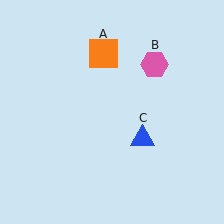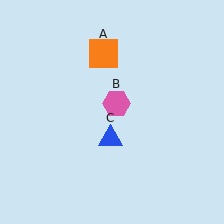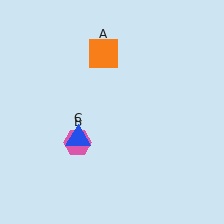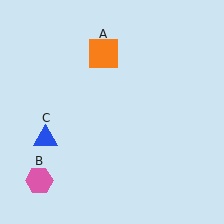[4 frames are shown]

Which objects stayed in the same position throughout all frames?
Orange square (object A) remained stationary.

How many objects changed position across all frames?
2 objects changed position: pink hexagon (object B), blue triangle (object C).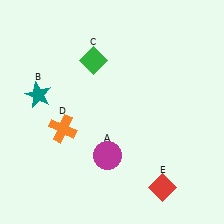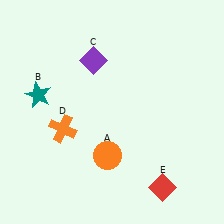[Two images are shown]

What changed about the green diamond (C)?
In Image 1, C is green. In Image 2, it changed to purple.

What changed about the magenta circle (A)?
In Image 1, A is magenta. In Image 2, it changed to orange.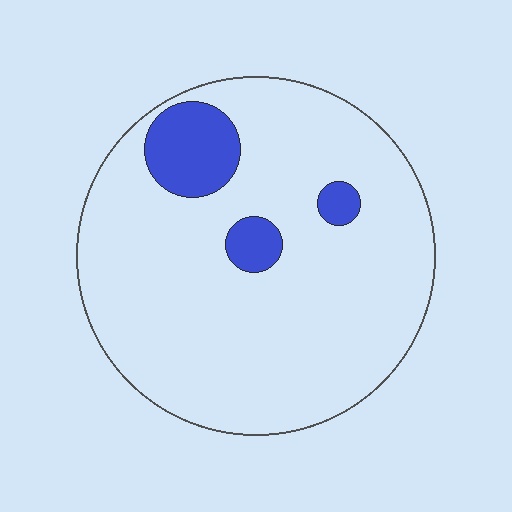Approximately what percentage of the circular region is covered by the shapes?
Approximately 10%.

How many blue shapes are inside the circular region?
3.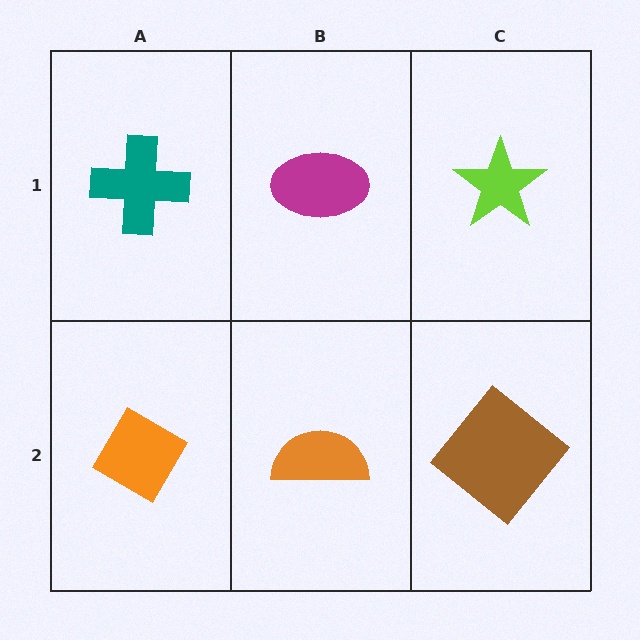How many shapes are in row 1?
3 shapes.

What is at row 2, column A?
An orange diamond.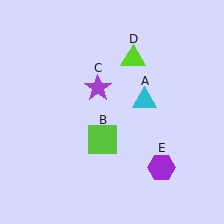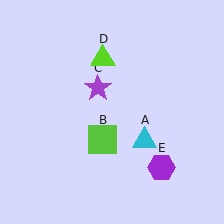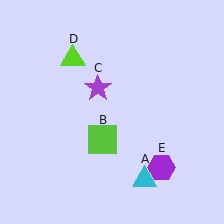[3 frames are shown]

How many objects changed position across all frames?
2 objects changed position: cyan triangle (object A), lime triangle (object D).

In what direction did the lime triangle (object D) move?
The lime triangle (object D) moved left.